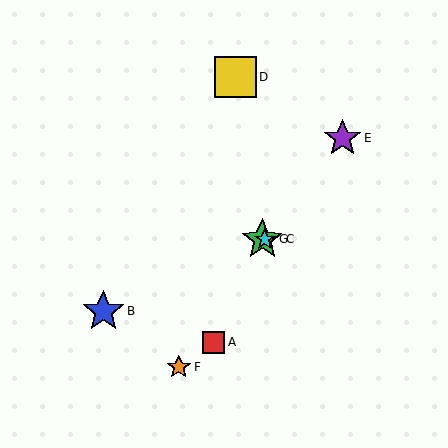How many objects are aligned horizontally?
2 objects (C, G) are aligned horizontally.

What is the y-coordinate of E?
Object E is at y≈138.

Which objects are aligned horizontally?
Objects C, G are aligned horizontally.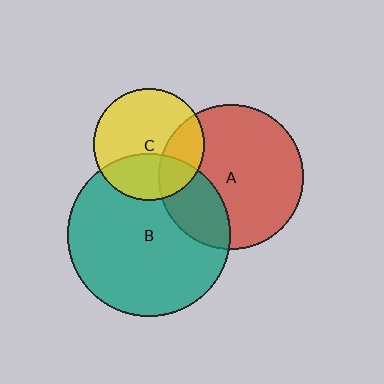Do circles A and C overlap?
Yes.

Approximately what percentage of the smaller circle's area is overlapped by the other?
Approximately 25%.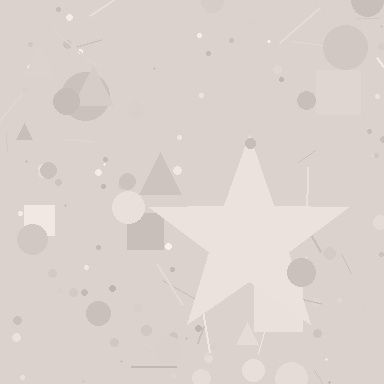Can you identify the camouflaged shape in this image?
The camouflaged shape is a star.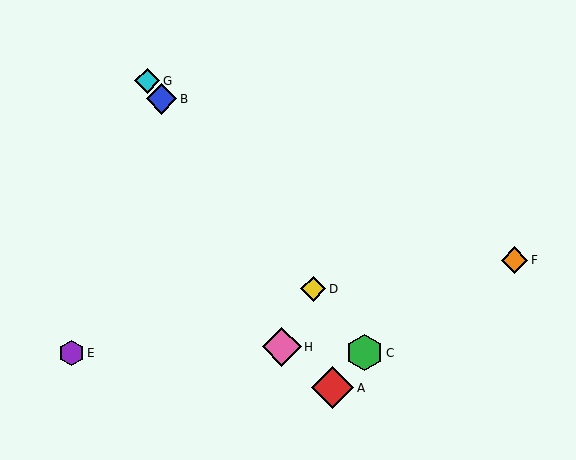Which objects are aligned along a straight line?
Objects B, C, D, G are aligned along a straight line.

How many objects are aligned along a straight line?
4 objects (B, C, D, G) are aligned along a straight line.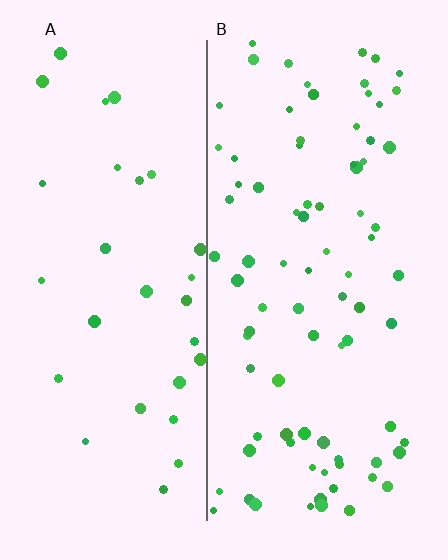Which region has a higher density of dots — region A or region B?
B (the right).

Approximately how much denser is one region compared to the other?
Approximately 2.7× — region B over region A.